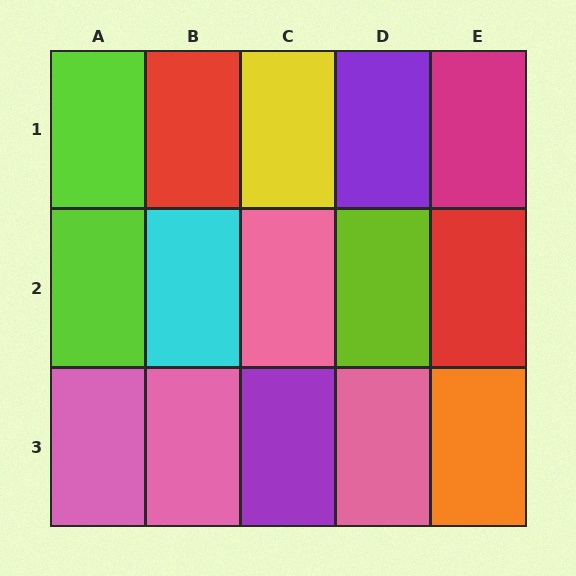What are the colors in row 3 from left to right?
Pink, pink, purple, pink, orange.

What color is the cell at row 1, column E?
Magenta.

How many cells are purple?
2 cells are purple.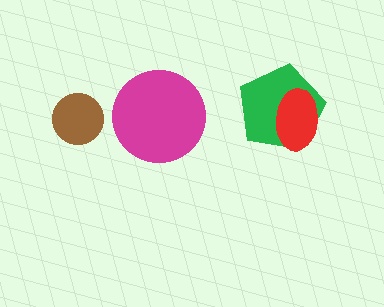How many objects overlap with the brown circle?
0 objects overlap with the brown circle.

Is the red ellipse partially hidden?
No, no other shape covers it.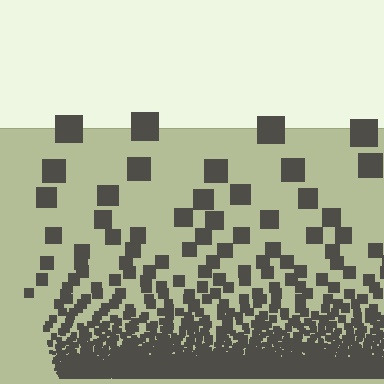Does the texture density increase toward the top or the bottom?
Density increases toward the bottom.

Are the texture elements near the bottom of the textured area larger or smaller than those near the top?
Smaller. The gradient is inverted — elements near the bottom are smaller and denser.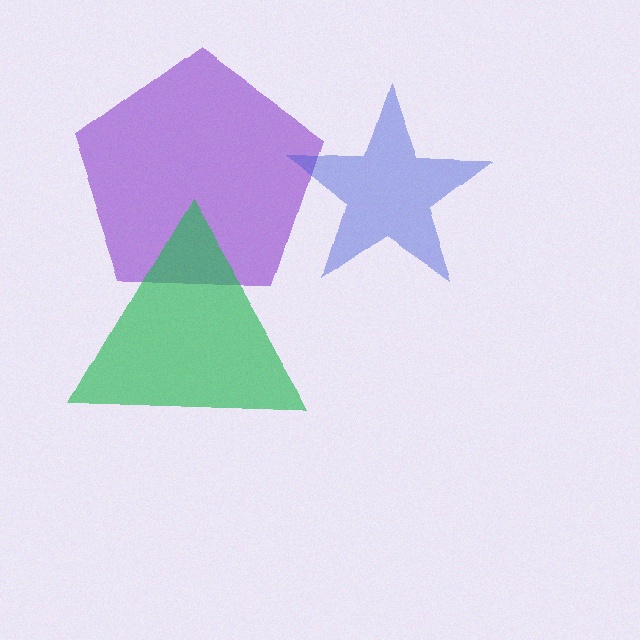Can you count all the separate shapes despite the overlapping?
Yes, there are 3 separate shapes.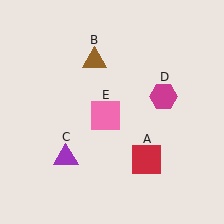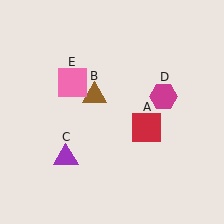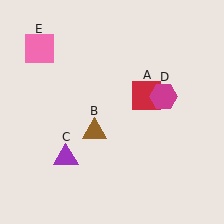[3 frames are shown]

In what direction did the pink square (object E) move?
The pink square (object E) moved up and to the left.